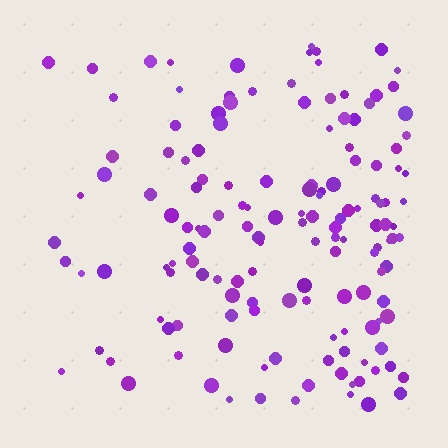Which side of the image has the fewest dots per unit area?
The left.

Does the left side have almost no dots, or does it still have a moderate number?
Still a moderate number, just noticeably fewer than the right.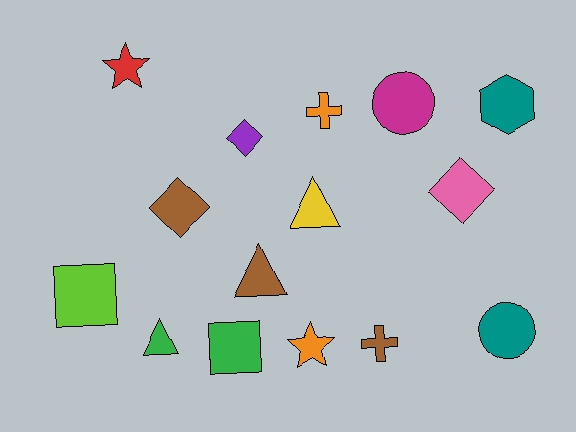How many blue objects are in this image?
There are no blue objects.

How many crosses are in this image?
There are 2 crosses.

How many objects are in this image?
There are 15 objects.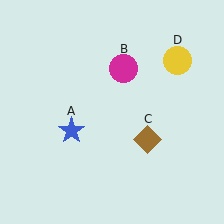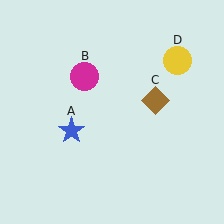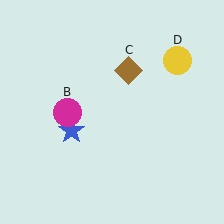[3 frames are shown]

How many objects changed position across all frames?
2 objects changed position: magenta circle (object B), brown diamond (object C).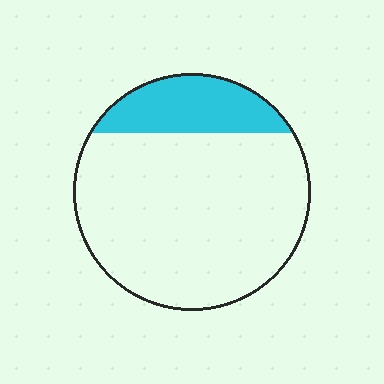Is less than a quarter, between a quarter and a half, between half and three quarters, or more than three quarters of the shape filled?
Less than a quarter.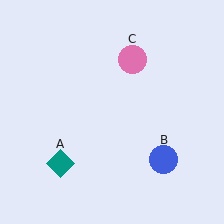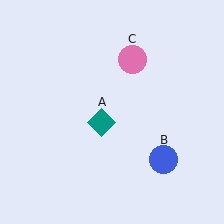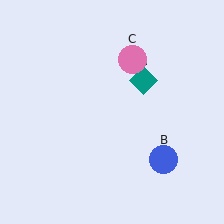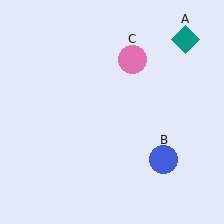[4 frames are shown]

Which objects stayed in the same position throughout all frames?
Blue circle (object B) and pink circle (object C) remained stationary.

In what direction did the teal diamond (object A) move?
The teal diamond (object A) moved up and to the right.